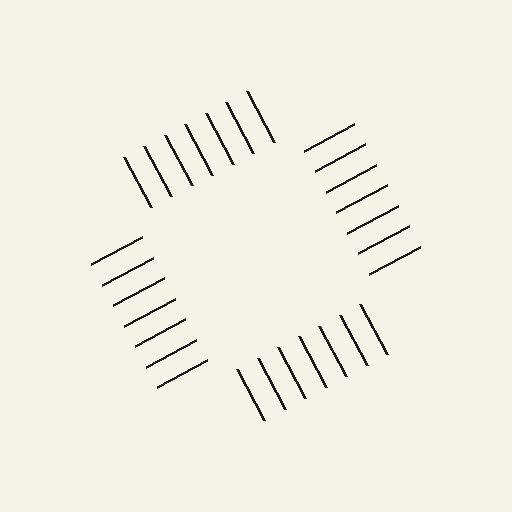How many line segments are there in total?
28 — 7 along each of the 4 edges.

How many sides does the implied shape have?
4 sides — the line-ends trace a square.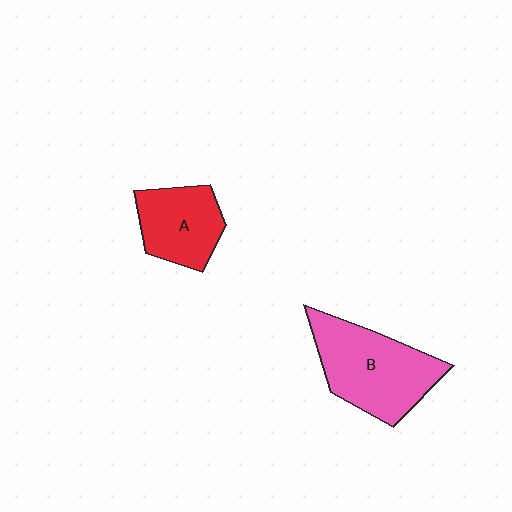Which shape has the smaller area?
Shape A (red).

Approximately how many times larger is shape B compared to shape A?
Approximately 1.5 times.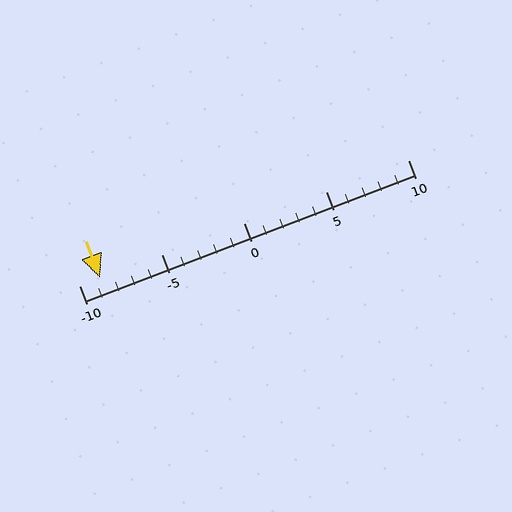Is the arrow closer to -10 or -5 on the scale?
The arrow is closer to -10.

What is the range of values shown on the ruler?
The ruler shows values from -10 to 10.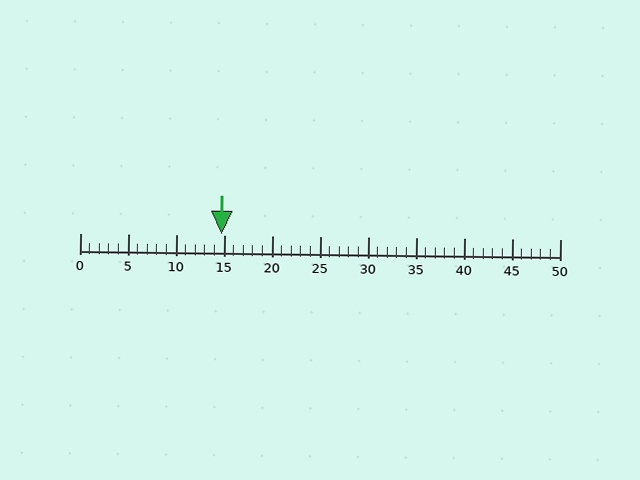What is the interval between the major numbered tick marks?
The major tick marks are spaced 5 units apart.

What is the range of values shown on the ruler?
The ruler shows values from 0 to 50.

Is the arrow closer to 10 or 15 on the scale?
The arrow is closer to 15.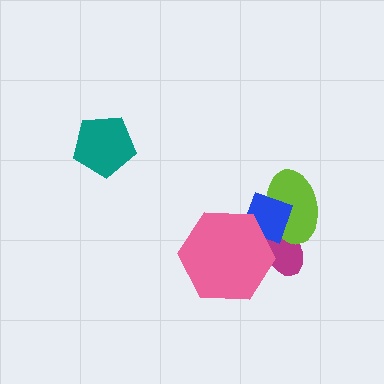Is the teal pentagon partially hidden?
No, no other shape covers it.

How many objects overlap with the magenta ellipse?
3 objects overlap with the magenta ellipse.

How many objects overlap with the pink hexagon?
2 objects overlap with the pink hexagon.